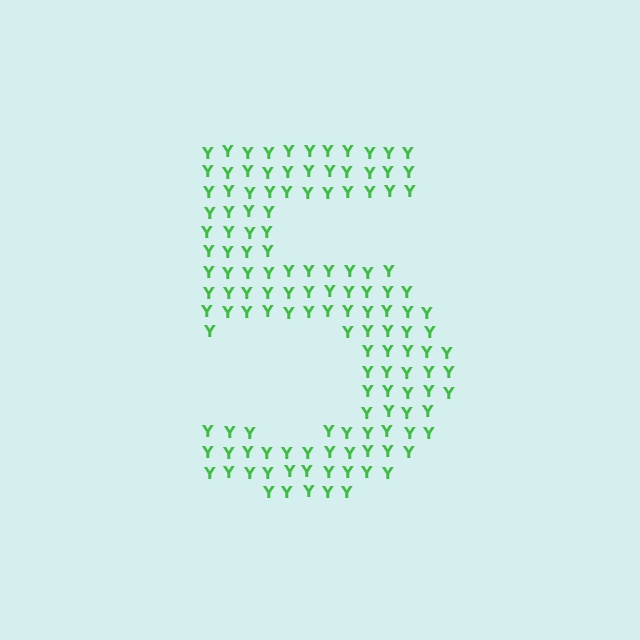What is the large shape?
The large shape is the digit 5.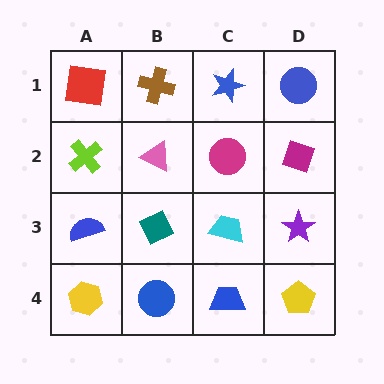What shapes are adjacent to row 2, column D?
A blue circle (row 1, column D), a purple star (row 3, column D), a magenta circle (row 2, column C).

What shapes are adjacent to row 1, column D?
A magenta diamond (row 2, column D), a blue star (row 1, column C).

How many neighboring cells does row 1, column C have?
3.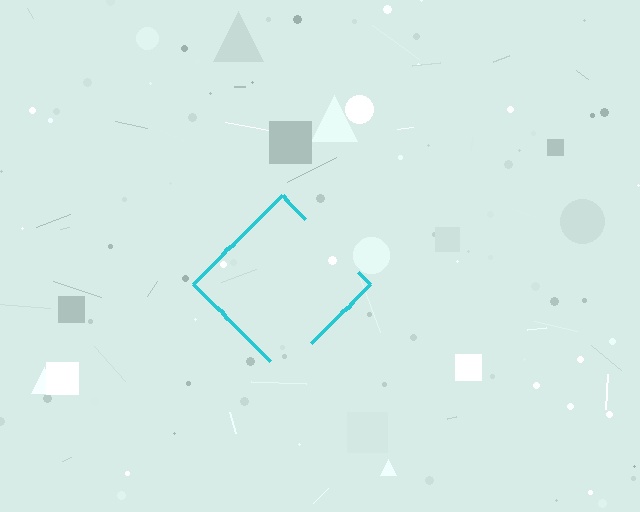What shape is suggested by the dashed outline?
The dashed outline suggests a diamond.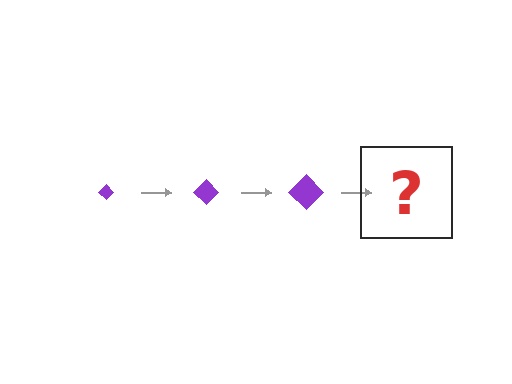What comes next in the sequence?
The next element should be a purple diamond, larger than the previous one.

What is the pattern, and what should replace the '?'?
The pattern is that the diamond gets progressively larger each step. The '?' should be a purple diamond, larger than the previous one.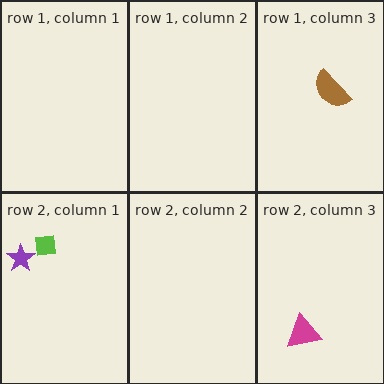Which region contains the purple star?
The row 2, column 1 region.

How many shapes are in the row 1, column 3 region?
1.